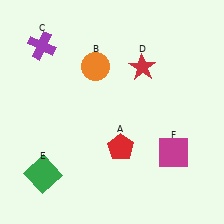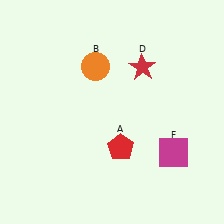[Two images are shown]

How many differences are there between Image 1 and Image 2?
There are 2 differences between the two images.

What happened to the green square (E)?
The green square (E) was removed in Image 2. It was in the bottom-left area of Image 1.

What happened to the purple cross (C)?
The purple cross (C) was removed in Image 2. It was in the top-left area of Image 1.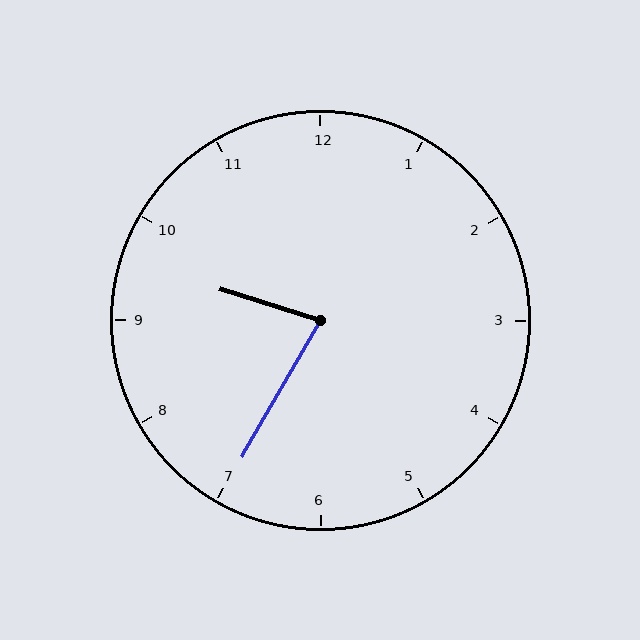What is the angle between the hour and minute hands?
Approximately 78 degrees.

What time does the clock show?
9:35.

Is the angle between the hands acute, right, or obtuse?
It is acute.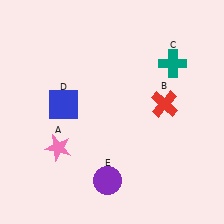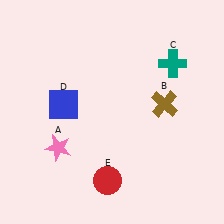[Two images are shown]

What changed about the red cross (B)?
In Image 1, B is red. In Image 2, it changed to brown.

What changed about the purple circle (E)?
In Image 1, E is purple. In Image 2, it changed to red.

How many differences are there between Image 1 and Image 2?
There are 2 differences between the two images.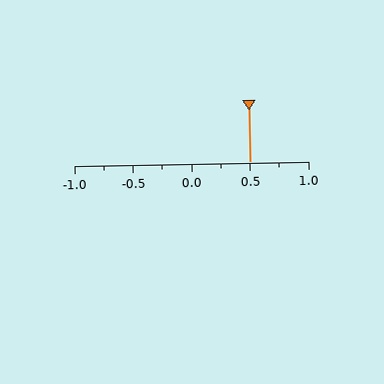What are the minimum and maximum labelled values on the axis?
The axis runs from -1.0 to 1.0.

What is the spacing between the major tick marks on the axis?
The major ticks are spaced 0.5 apart.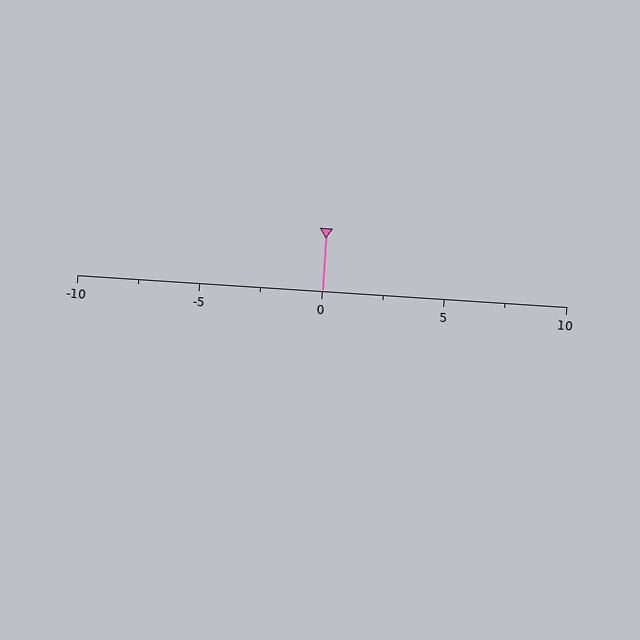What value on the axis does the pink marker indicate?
The marker indicates approximately 0.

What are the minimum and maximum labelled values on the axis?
The axis runs from -10 to 10.